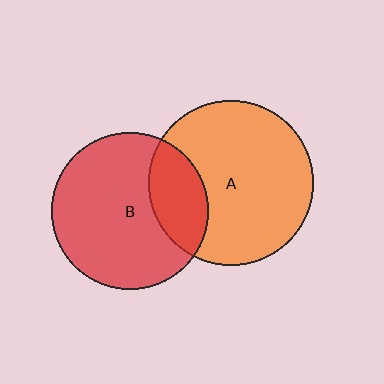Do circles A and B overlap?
Yes.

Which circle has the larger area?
Circle A (orange).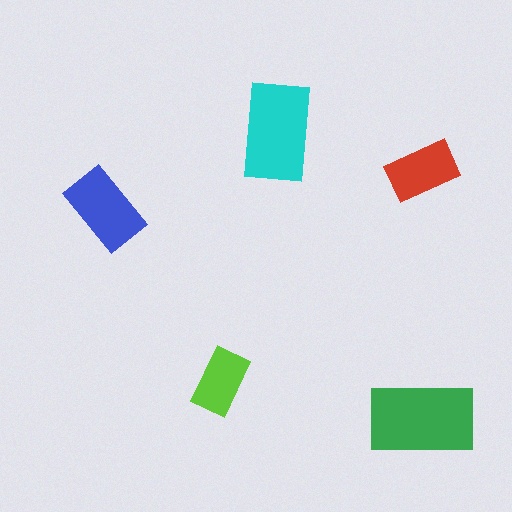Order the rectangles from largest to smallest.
the green one, the cyan one, the blue one, the red one, the lime one.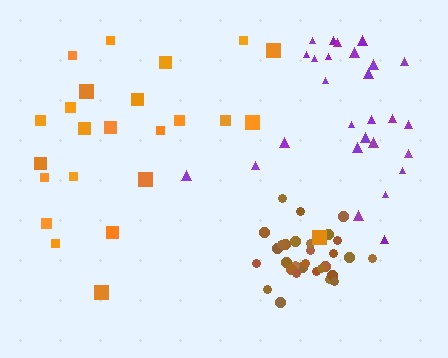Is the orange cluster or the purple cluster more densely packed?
Purple.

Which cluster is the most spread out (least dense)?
Orange.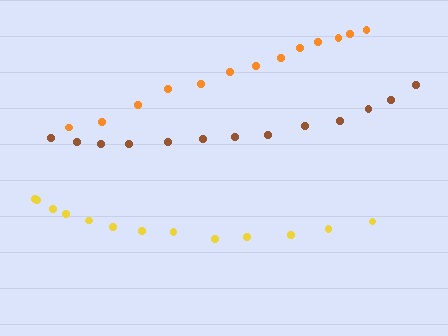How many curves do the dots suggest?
There are 3 distinct paths.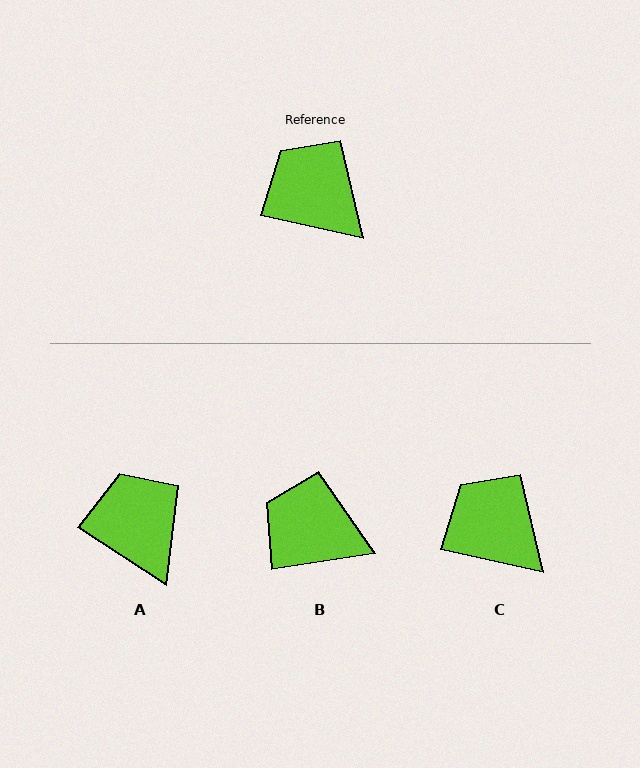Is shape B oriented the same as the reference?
No, it is off by about 21 degrees.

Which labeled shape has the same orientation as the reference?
C.